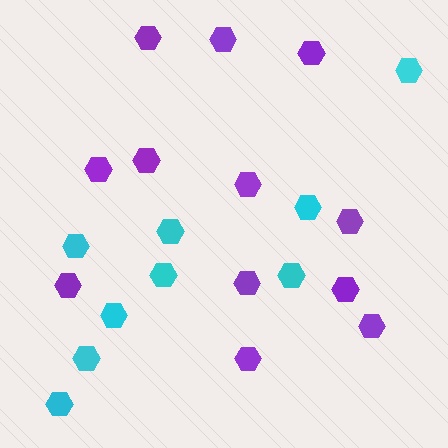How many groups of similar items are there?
There are 2 groups: one group of purple hexagons (12) and one group of cyan hexagons (9).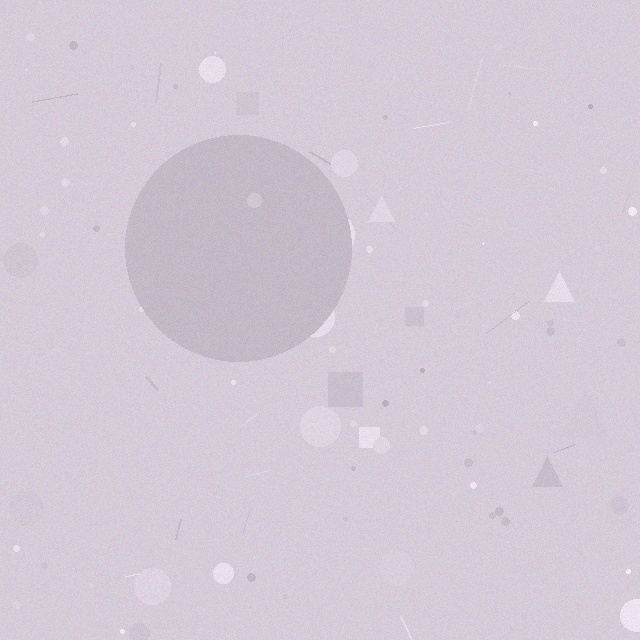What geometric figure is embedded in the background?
A circle is embedded in the background.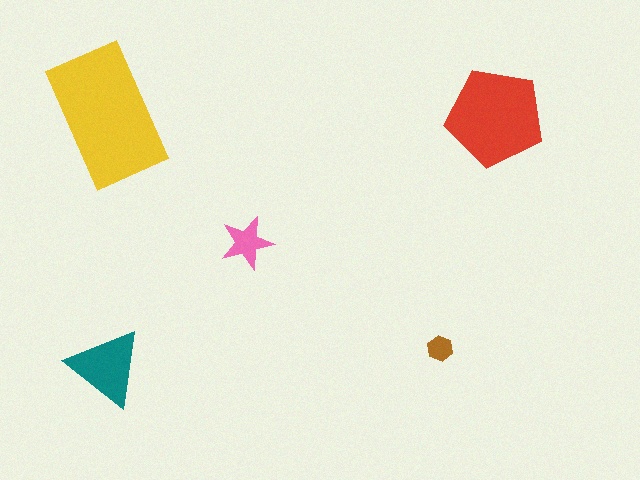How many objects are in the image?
There are 5 objects in the image.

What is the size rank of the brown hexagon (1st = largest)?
5th.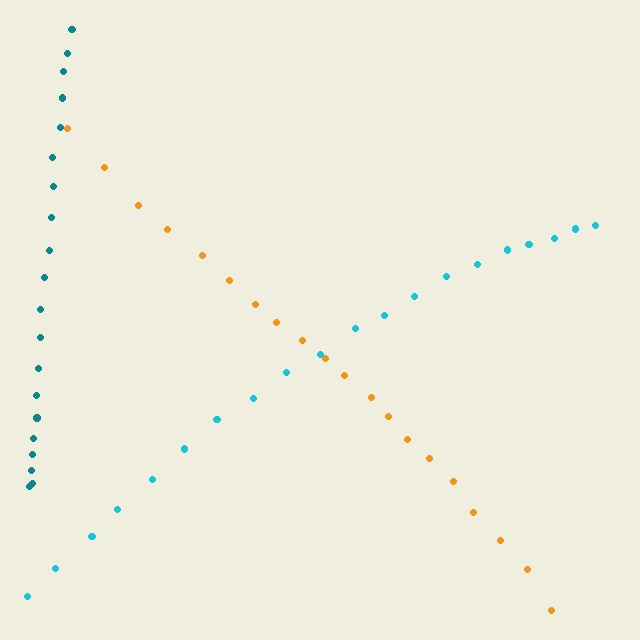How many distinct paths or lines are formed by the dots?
There are 3 distinct paths.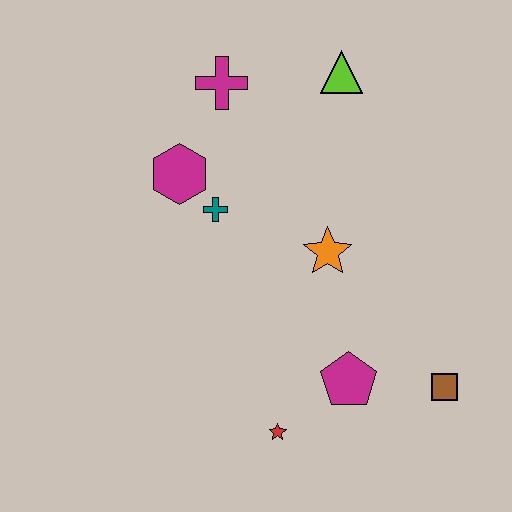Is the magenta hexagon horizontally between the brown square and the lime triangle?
No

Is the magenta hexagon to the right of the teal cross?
No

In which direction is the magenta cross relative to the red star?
The magenta cross is above the red star.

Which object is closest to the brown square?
The magenta pentagon is closest to the brown square.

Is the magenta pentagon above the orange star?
No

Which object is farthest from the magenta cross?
The brown square is farthest from the magenta cross.